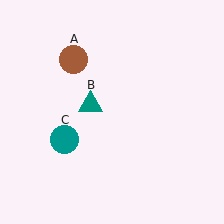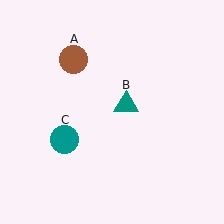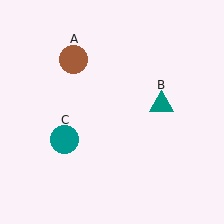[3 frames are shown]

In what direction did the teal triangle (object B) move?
The teal triangle (object B) moved right.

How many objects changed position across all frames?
1 object changed position: teal triangle (object B).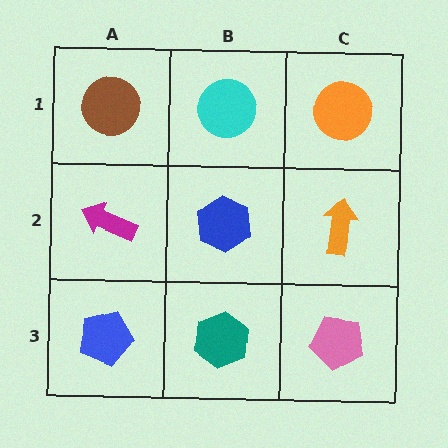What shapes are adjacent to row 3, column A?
A magenta arrow (row 2, column A), a teal hexagon (row 3, column B).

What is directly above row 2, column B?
A cyan circle.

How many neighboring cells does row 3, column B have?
3.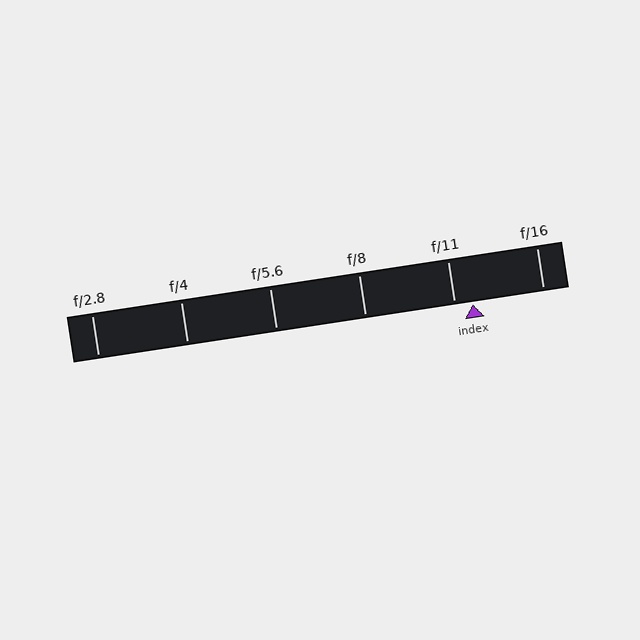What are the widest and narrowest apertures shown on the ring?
The widest aperture shown is f/2.8 and the narrowest is f/16.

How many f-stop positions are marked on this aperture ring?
There are 6 f-stop positions marked.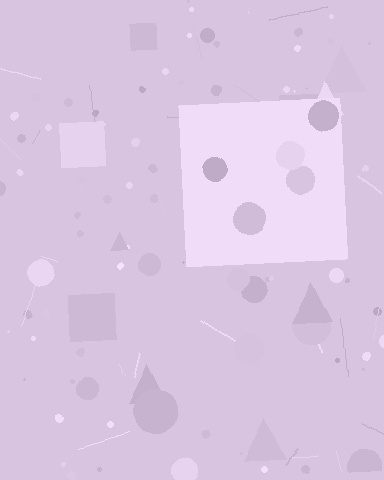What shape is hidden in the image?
A square is hidden in the image.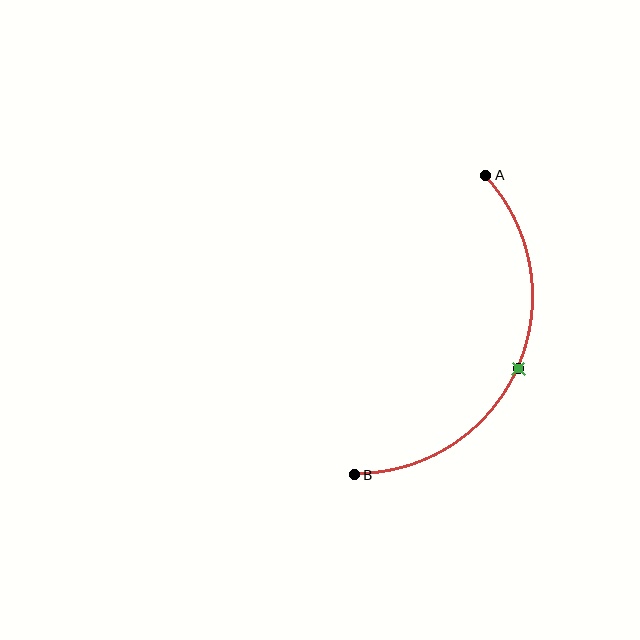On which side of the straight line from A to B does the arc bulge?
The arc bulges to the right of the straight line connecting A and B.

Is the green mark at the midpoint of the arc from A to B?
Yes. The green mark lies on the arc at equal arc-length from both A and B — it is the arc midpoint.